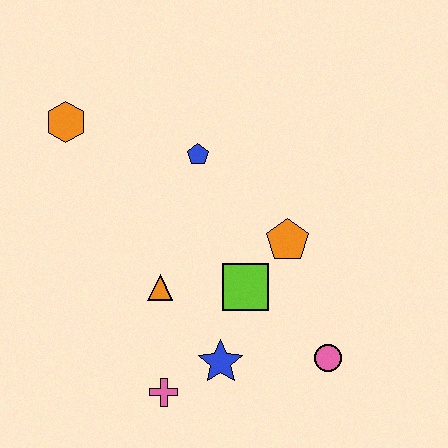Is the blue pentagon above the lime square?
Yes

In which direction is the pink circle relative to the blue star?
The pink circle is to the right of the blue star.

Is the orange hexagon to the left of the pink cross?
Yes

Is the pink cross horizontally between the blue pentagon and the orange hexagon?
Yes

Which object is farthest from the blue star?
The orange hexagon is farthest from the blue star.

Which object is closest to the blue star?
The pink cross is closest to the blue star.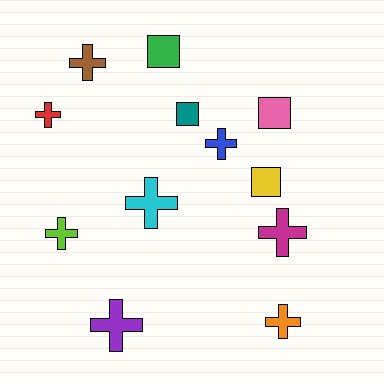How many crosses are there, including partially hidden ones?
There are 8 crosses.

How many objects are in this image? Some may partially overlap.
There are 12 objects.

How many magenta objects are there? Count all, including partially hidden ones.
There is 1 magenta object.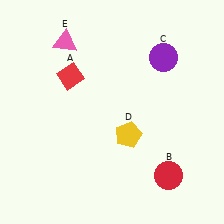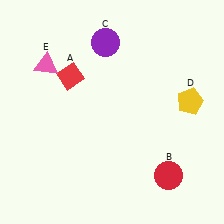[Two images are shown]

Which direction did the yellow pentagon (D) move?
The yellow pentagon (D) moved right.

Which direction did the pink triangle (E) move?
The pink triangle (E) moved down.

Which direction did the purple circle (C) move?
The purple circle (C) moved left.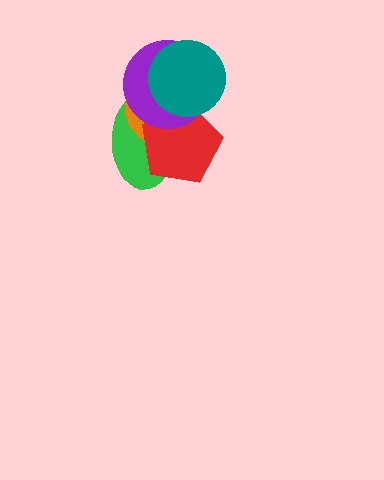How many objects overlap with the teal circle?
4 objects overlap with the teal circle.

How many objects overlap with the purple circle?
4 objects overlap with the purple circle.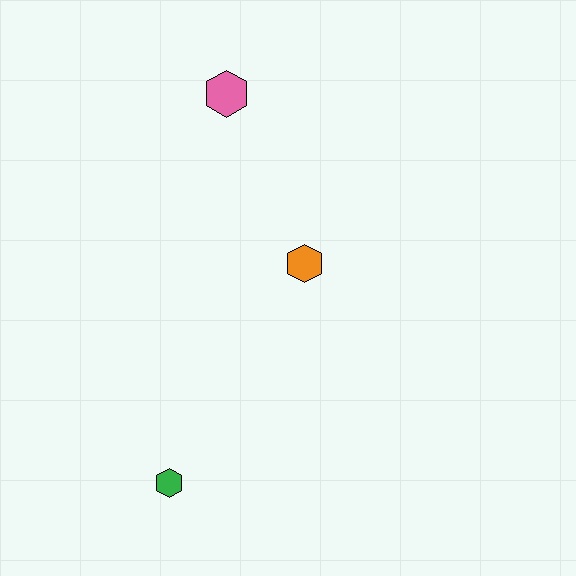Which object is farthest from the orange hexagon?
The green hexagon is farthest from the orange hexagon.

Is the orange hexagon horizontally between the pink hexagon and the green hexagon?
No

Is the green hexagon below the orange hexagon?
Yes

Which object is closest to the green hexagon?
The orange hexagon is closest to the green hexagon.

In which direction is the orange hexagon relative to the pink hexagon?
The orange hexagon is below the pink hexagon.